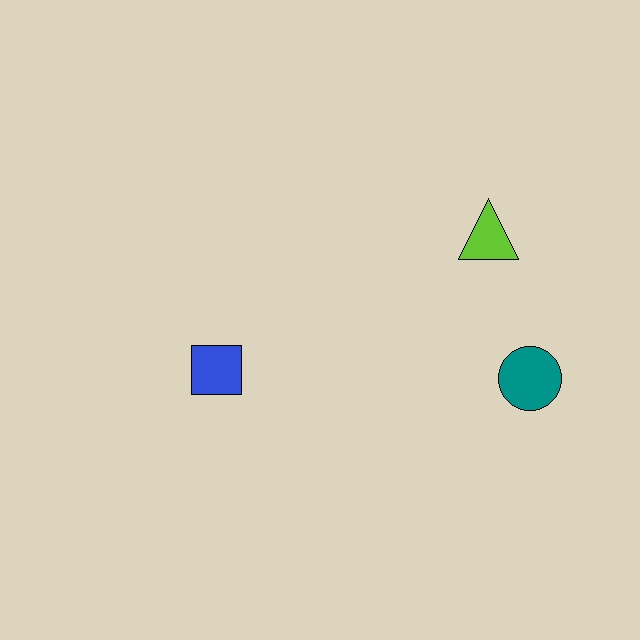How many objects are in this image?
There are 3 objects.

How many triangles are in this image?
There is 1 triangle.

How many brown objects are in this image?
There are no brown objects.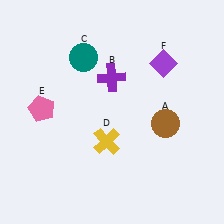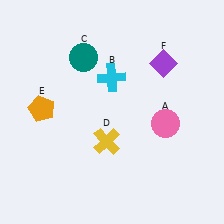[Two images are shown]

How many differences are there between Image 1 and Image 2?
There are 3 differences between the two images.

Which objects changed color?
A changed from brown to pink. B changed from purple to cyan. E changed from pink to orange.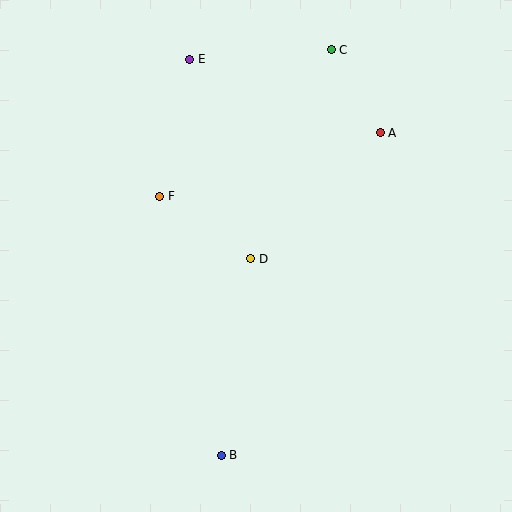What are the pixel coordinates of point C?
Point C is at (331, 50).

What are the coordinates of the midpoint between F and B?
The midpoint between F and B is at (191, 326).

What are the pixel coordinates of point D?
Point D is at (251, 259).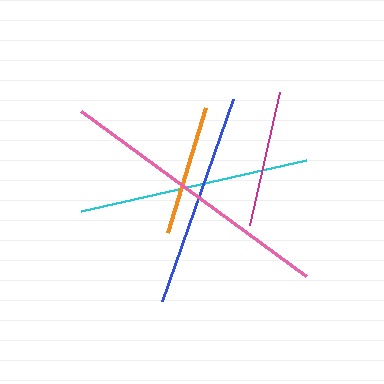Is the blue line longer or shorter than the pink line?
The pink line is longer than the blue line.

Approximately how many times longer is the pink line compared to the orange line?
The pink line is approximately 2.1 times the length of the orange line.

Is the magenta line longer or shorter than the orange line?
The magenta line is longer than the orange line.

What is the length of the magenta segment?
The magenta segment is approximately 136 pixels long.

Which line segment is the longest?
The pink line is the longest at approximately 279 pixels.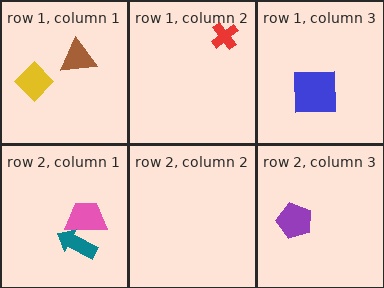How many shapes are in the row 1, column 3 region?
1.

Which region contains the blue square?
The row 1, column 3 region.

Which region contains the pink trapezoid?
The row 2, column 1 region.